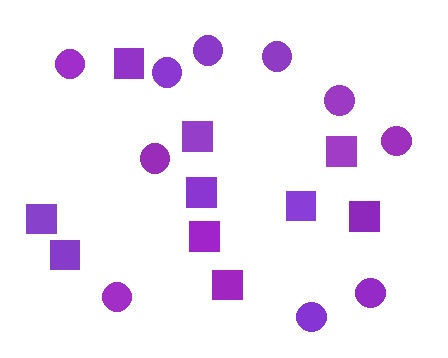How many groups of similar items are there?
There are 2 groups: one group of circles (10) and one group of squares (10).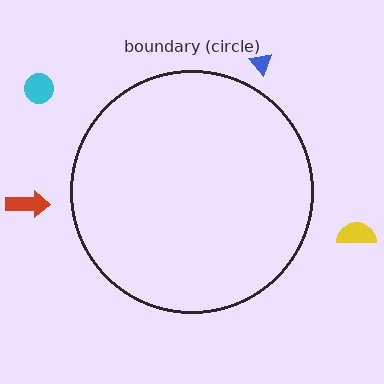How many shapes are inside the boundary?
0 inside, 4 outside.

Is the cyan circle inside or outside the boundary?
Outside.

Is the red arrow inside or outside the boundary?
Outside.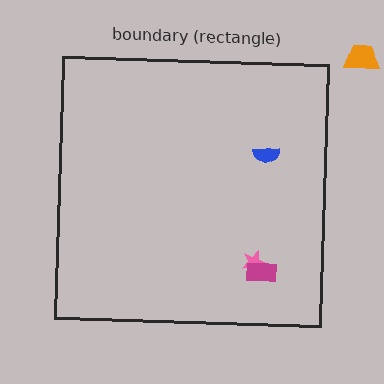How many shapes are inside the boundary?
3 inside, 1 outside.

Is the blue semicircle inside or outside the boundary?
Inside.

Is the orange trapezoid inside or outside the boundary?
Outside.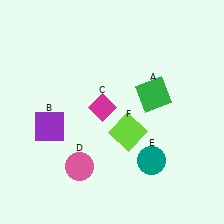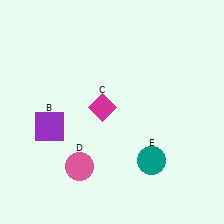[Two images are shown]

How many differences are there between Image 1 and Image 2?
There are 2 differences between the two images.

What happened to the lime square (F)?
The lime square (F) was removed in Image 2. It was in the bottom-right area of Image 1.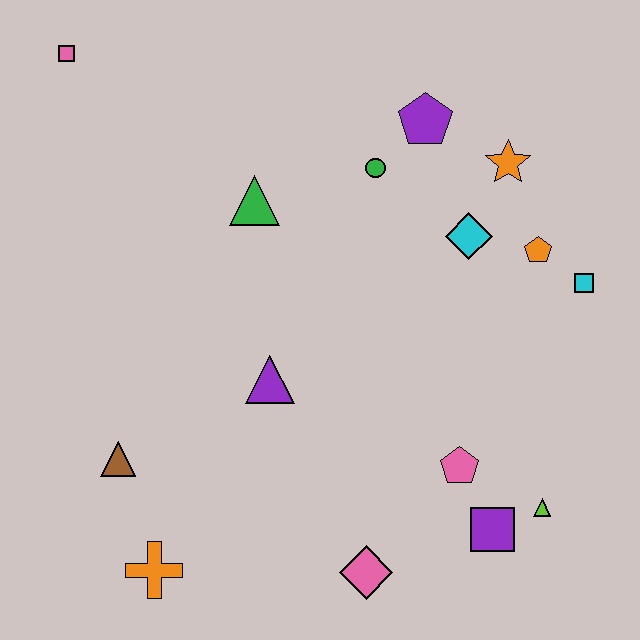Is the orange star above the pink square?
No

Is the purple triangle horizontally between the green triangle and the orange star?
Yes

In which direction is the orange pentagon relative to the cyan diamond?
The orange pentagon is to the right of the cyan diamond.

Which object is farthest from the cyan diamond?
The orange cross is farthest from the cyan diamond.